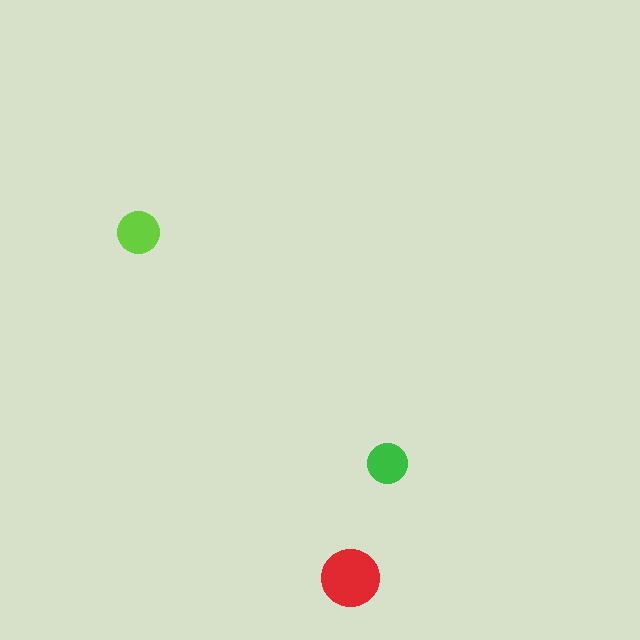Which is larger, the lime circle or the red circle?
The red one.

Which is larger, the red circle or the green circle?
The red one.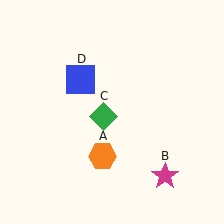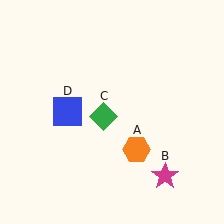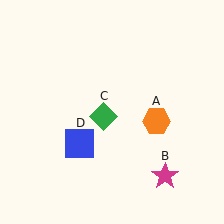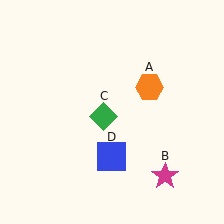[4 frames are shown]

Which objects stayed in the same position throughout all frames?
Magenta star (object B) and green diamond (object C) remained stationary.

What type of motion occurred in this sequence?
The orange hexagon (object A), blue square (object D) rotated counterclockwise around the center of the scene.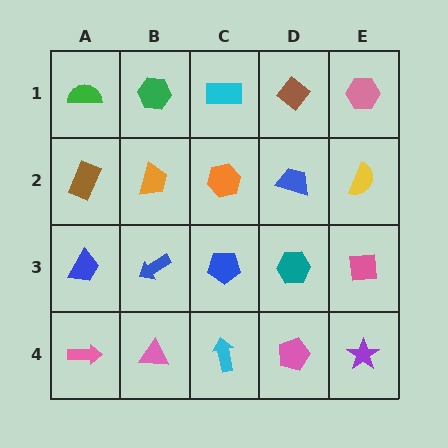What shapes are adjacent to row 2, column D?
A brown diamond (row 1, column D), a teal hexagon (row 3, column D), an orange hexagon (row 2, column C), a yellow semicircle (row 2, column E).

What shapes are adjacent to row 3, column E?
A yellow semicircle (row 2, column E), a purple star (row 4, column E), a teal hexagon (row 3, column D).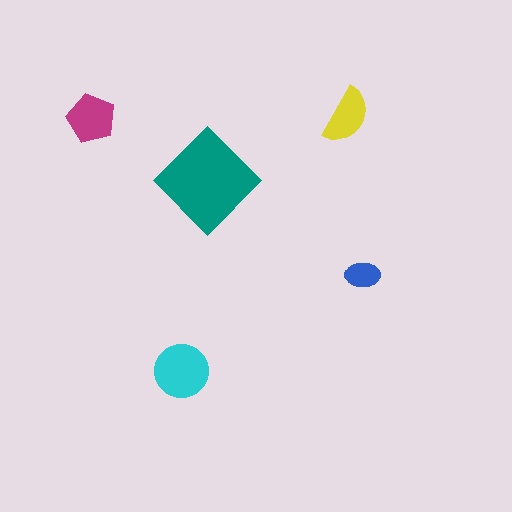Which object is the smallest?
The blue ellipse.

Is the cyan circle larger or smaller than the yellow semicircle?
Larger.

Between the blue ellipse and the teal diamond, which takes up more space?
The teal diamond.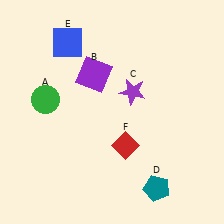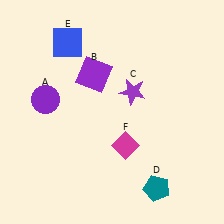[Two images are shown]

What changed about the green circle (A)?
In Image 1, A is green. In Image 2, it changed to purple.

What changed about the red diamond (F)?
In Image 1, F is red. In Image 2, it changed to magenta.